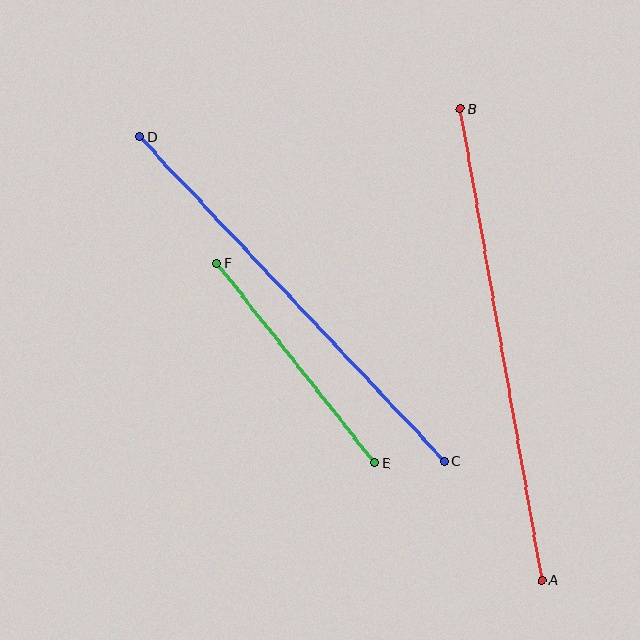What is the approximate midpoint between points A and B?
The midpoint is at approximately (501, 344) pixels.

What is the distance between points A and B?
The distance is approximately 479 pixels.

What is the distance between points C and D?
The distance is approximately 445 pixels.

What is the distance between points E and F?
The distance is approximately 255 pixels.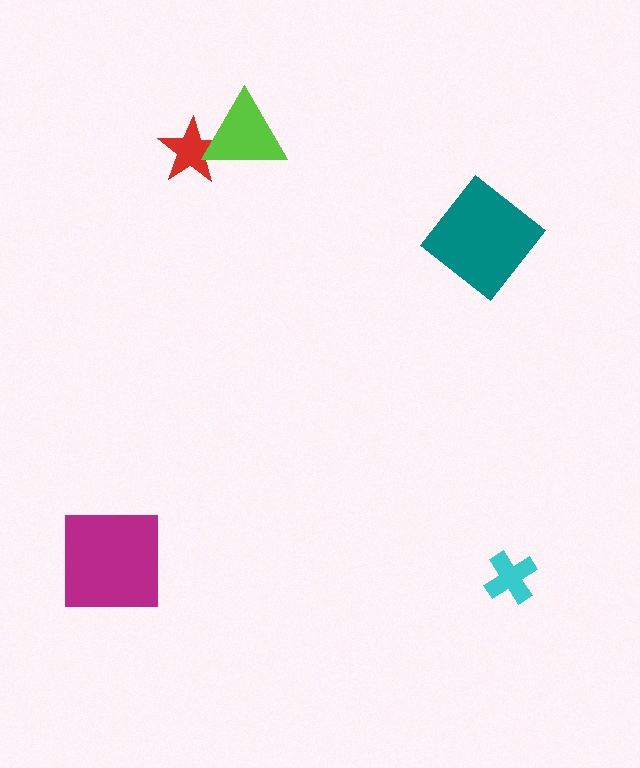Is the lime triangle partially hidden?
No, no other shape covers it.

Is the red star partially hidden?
Yes, it is partially covered by another shape.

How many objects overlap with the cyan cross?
0 objects overlap with the cyan cross.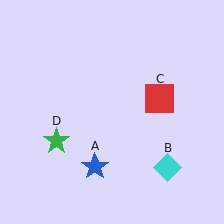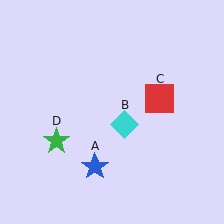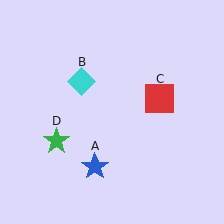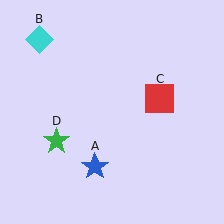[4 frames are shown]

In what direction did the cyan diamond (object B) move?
The cyan diamond (object B) moved up and to the left.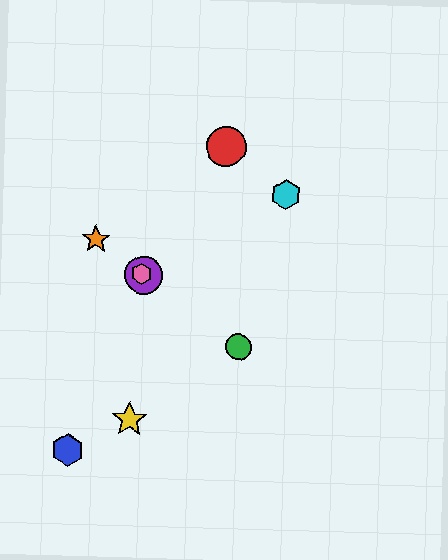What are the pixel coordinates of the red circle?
The red circle is at (226, 146).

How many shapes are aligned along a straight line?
4 shapes (the green circle, the purple circle, the orange star, the pink hexagon) are aligned along a straight line.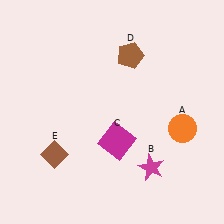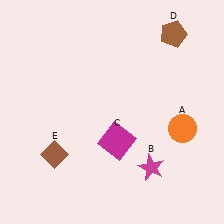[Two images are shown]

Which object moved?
The brown pentagon (D) moved right.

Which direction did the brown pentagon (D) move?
The brown pentagon (D) moved right.